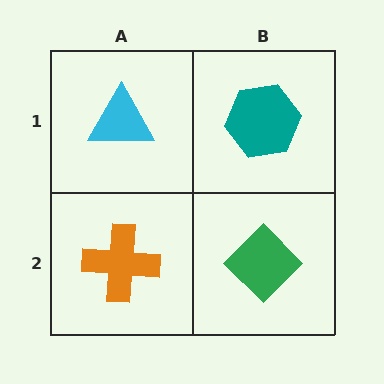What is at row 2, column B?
A green diamond.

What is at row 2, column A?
An orange cross.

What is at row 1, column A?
A cyan triangle.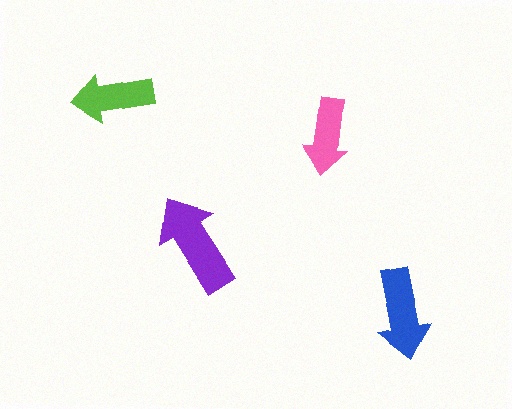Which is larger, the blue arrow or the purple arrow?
The purple one.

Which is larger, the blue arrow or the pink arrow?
The blue one.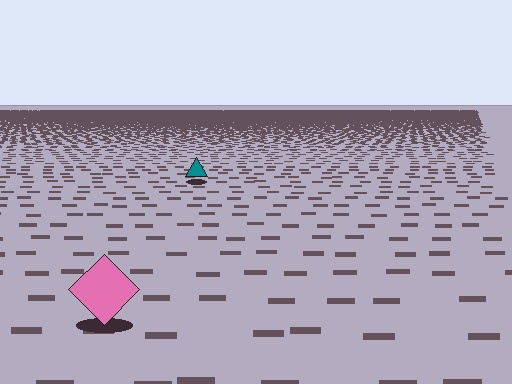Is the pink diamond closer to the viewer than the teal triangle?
Yes. The pink diamond is closer — you can tell from the texture gradient: the ground texture is coarser near it.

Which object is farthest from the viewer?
The teal triangle is farthest from the viewer. It appears smaller and the ground texture around it is denser.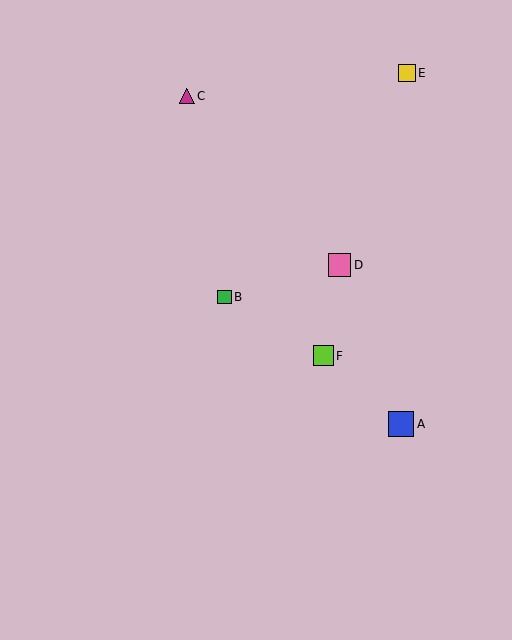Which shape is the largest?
The blue square (labeled A) is the largest.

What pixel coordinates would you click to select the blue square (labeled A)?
Click at (401, 424) to select the blue square A.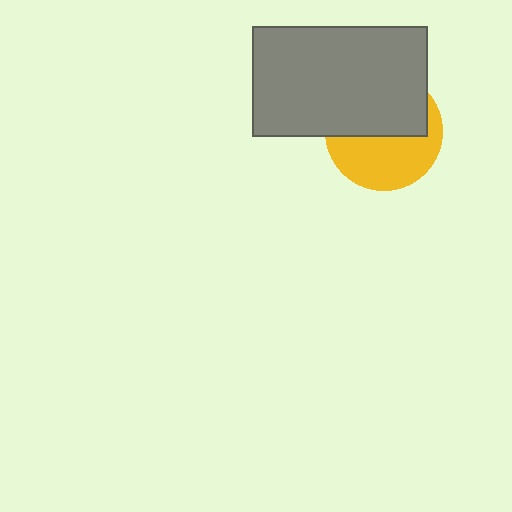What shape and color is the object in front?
The object in front is a gray rectangle.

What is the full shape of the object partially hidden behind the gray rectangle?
The partially hidden object is a yellow circle.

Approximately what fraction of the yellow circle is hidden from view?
Roughly 52% of the yellow circle is hidden behind the gray rectangle.